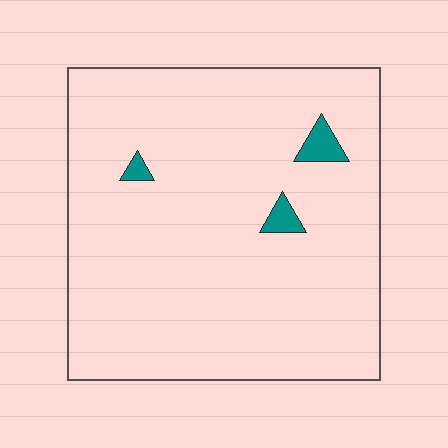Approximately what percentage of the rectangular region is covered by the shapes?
Approximately 5%.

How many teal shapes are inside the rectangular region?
3.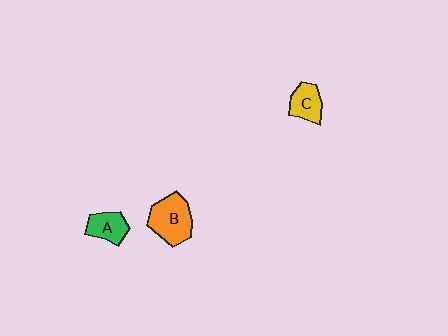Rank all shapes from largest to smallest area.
From largest to smallest: B (orange), C (yellow), A (green).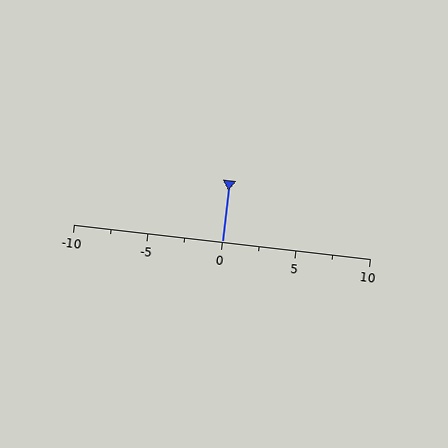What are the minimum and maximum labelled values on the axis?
The axis runs from -10 to 10.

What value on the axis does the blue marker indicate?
The marker indicates approximately 0.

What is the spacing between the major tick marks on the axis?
The major ticks are spaced 5 apart.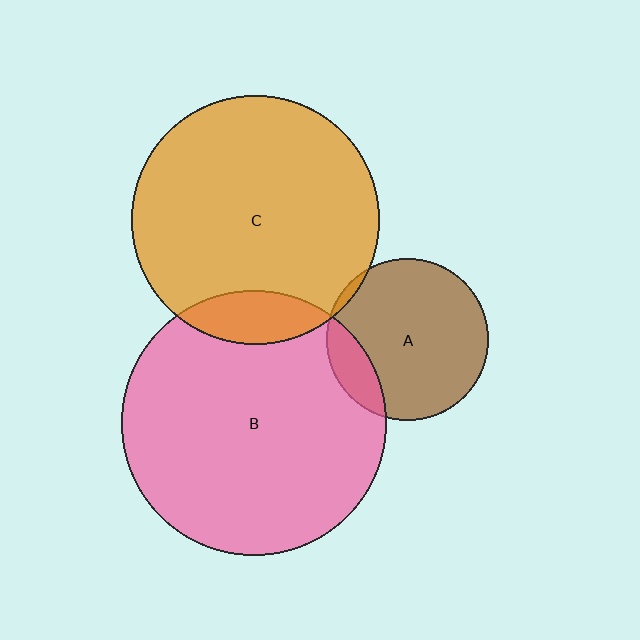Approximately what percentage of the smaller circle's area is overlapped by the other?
Approximately 5%.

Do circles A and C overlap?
Yes.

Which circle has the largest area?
Circle B (pink).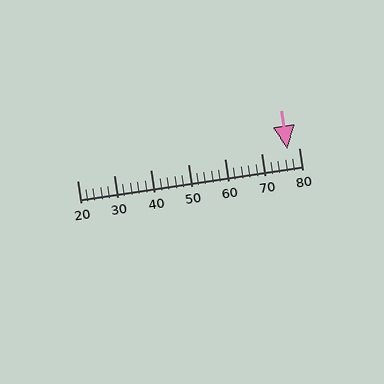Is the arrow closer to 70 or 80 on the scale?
The arrow is closer to 80.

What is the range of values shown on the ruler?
The ruler shows values from 20 to 80.